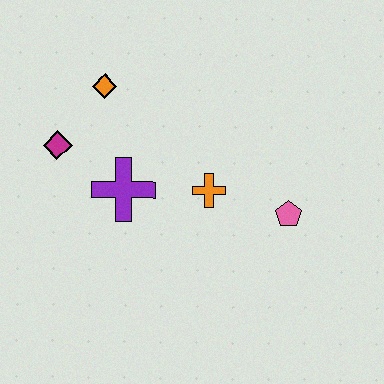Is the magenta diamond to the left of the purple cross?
Yes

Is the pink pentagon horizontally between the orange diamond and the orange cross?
No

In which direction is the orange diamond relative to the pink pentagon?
The orange diamond is to the left of the pink pentagon.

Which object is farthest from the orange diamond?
The pink pentagon is farthest from the orange diamond.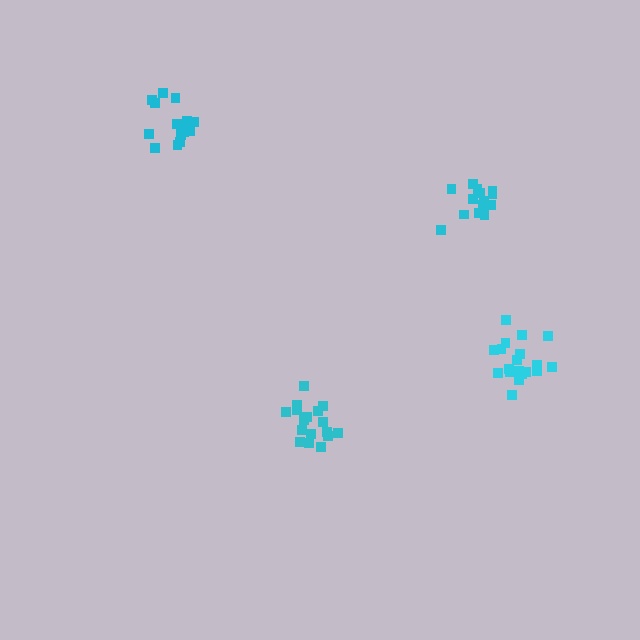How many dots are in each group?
Group 1: 17 dots, Group 2: 14 dots, Group 3: 15 dots, Group 4: 20 dots (66 total).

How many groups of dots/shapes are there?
There are 4 groups.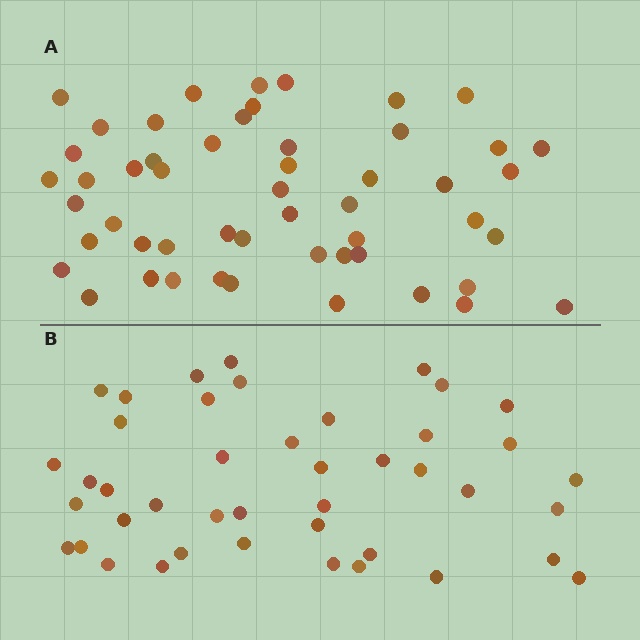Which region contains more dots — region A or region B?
Region A (the top region) has more dots.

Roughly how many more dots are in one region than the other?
Region A has roughly 8 or so more dots than region B.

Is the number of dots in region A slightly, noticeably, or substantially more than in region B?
Region A has only slightly more — the two regions are fairly close. The ratio is roughly 1.2 to 1.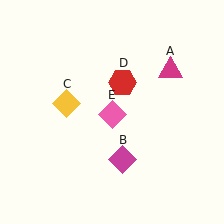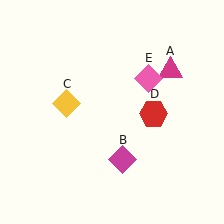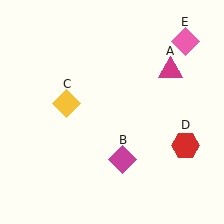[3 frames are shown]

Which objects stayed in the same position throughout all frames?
Magenta triangle (object A) and magenta diamond (object B) and yellow diamond (object C) remained stationary.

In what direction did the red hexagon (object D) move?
The red hexagon (object D) moved down and to the right.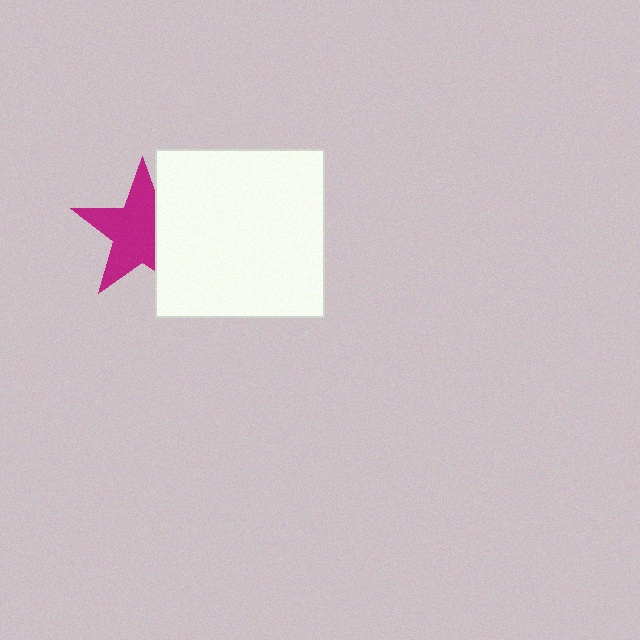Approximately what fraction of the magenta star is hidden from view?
Roughly 33% of the magenta star is hidden behind the white square.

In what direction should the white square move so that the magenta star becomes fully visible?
The white square should move right. That is the shortest direction to clear the overlap and leave the magenta star fully visible.